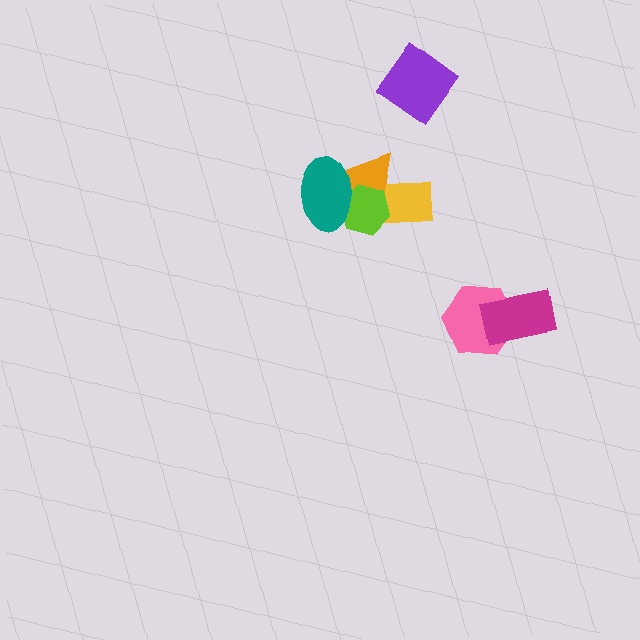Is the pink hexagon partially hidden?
Yes, it is partially covered by another shape.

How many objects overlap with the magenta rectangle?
1 object overlaps with the magenta rectangle.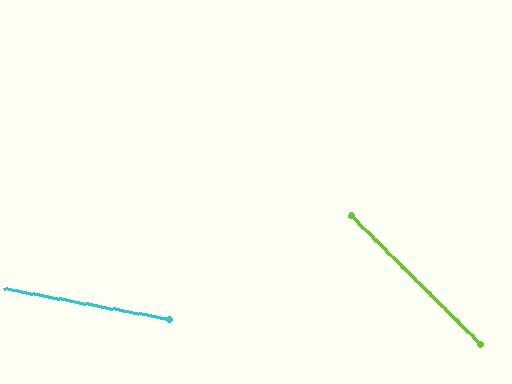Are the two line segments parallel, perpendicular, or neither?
Neither parallel nor perpendicular — they differ by about 34°.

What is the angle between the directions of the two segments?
Approximately 34 degrees.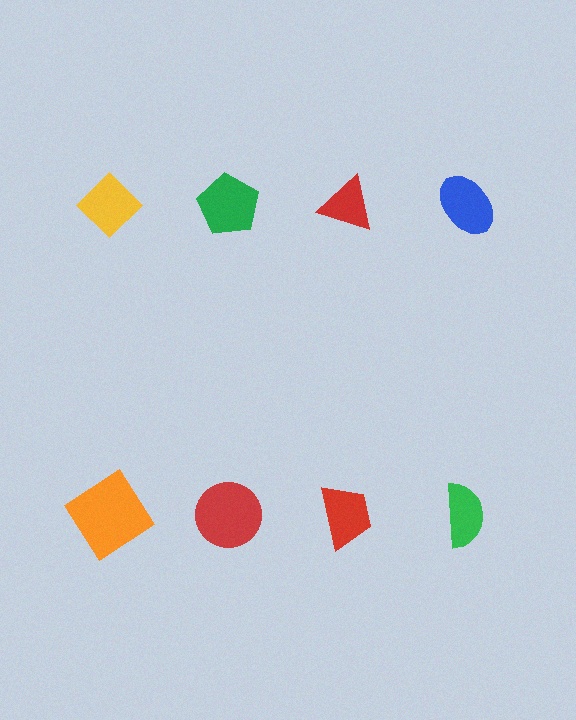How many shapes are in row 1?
4 shapes.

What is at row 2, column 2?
A red circle.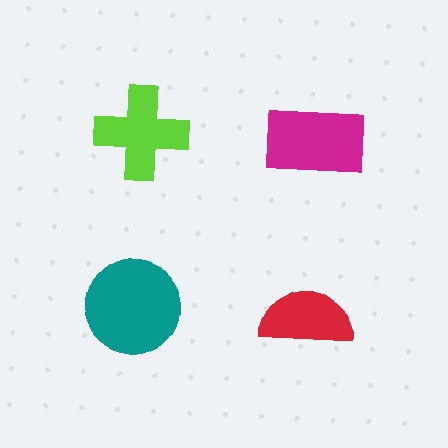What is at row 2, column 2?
A red semicircle.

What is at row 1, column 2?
A magenta rectangle.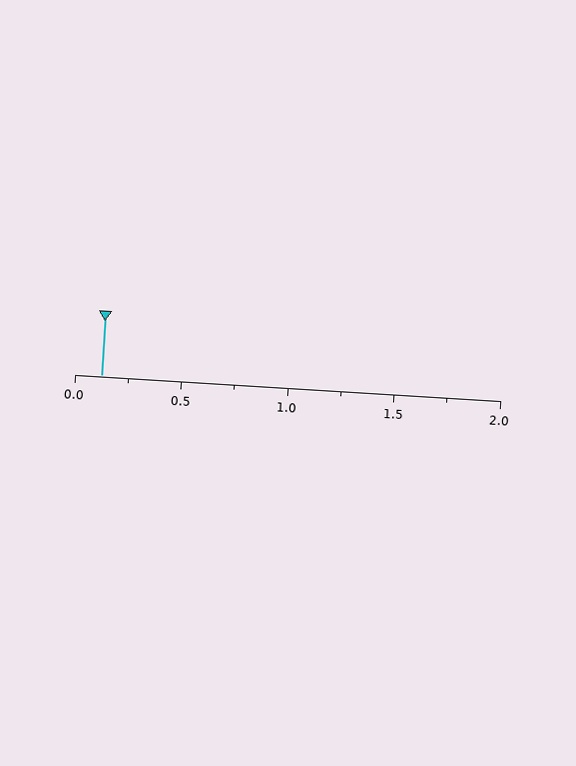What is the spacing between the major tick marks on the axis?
The major ticks are spaced 0.5 apart.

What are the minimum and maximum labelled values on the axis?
The axis runs from 0.0 to 2.0.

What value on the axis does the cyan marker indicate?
The marker indicates approximately 0.12.